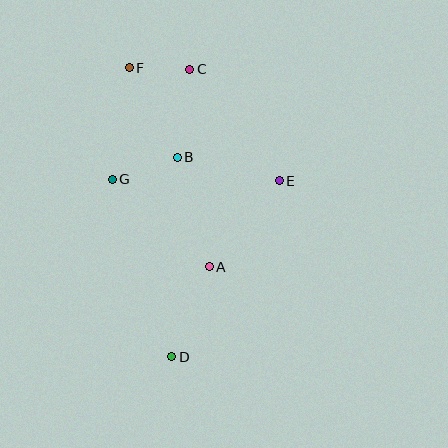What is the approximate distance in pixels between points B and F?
The distance between B and F is approximately 102 pixels.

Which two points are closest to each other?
Points C and F are closest to each other.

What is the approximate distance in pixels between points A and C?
The distance between A and C is approximately 198 pixels.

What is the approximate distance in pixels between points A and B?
The distance between A and B is approximately 114 pixels.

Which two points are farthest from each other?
Points D and F are farthest from each other.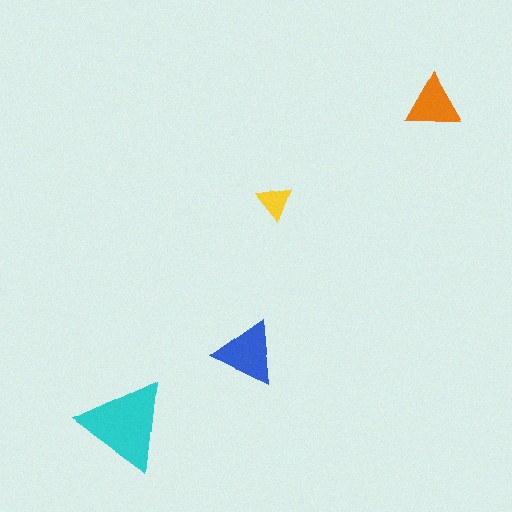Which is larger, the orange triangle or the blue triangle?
The blue one.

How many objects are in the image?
There are 4 objects in the image.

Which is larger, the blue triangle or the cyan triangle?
The cyan one.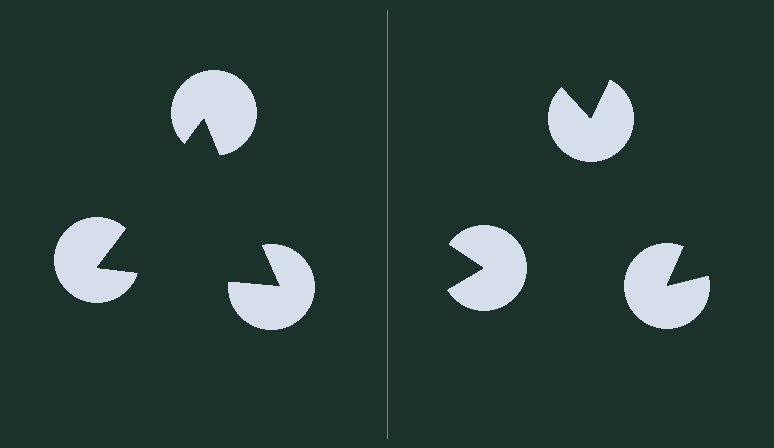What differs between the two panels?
The pac-man discs are positioned identically on both sides; only the wedge orientations differ. On the left they align to a triangle; on the right they are misaligned.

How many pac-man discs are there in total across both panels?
6 — 3 on each side.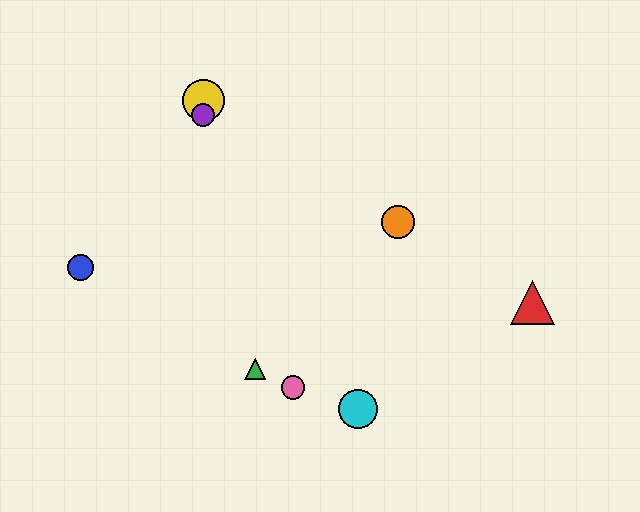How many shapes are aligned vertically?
2 shapes (the yellow circle, the purple circle) are aligned vertically.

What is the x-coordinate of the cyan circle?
The cyan circle is at x≈358.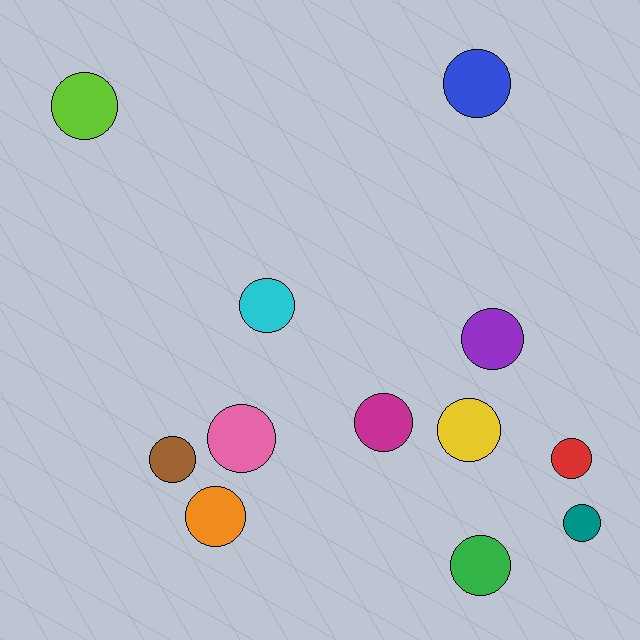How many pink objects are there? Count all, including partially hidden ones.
There is 1 pink object.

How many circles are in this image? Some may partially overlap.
There are 12 circles.